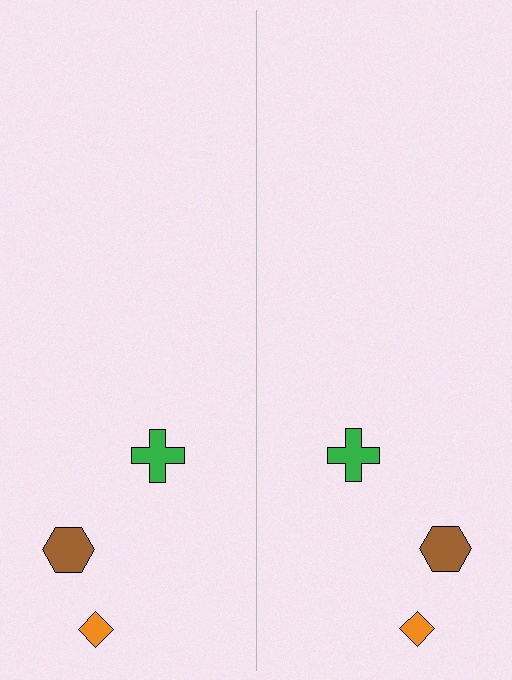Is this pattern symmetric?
Yes, this pattern has bilateral (reflection) symmetry.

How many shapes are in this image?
There are 6 shapes in this image.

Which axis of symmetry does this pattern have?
The pattern has a vertical axis of symmetry running through the center of the image.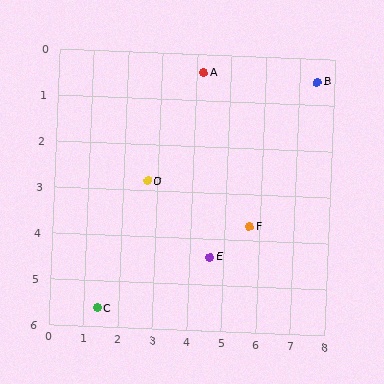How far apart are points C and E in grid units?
Points C and E are about 3.4 grid units apart.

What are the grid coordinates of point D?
Point D is at approximately (2.7, 2.8).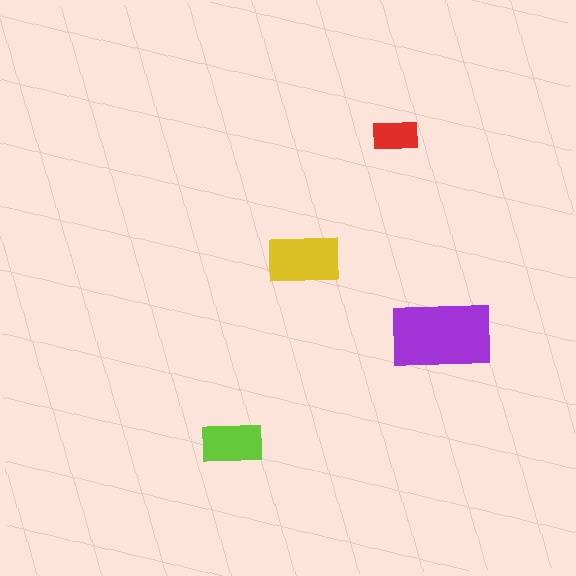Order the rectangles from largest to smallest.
the purple one, the yellow one, the lime one, the red one.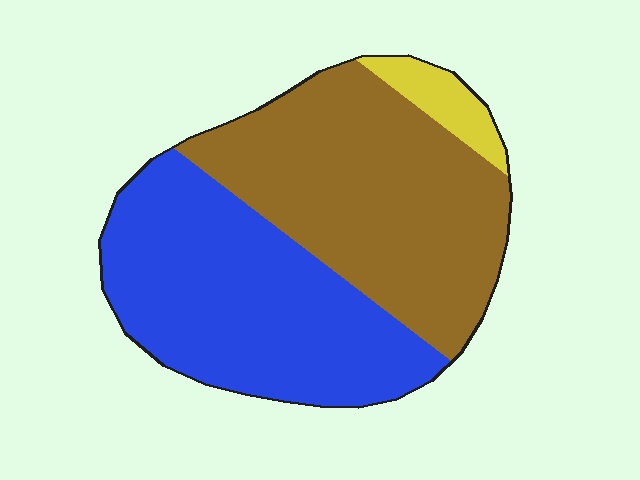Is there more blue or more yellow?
Blue.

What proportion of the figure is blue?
Blue covers roughly 45% of the figure.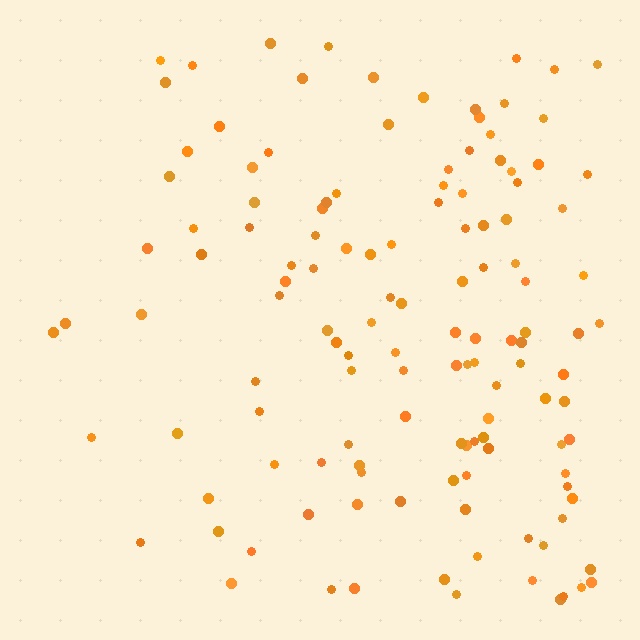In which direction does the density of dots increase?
From left to right, with the right side densest.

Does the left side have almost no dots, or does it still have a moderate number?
Still a moderate number, just noticeably fewer than the right.